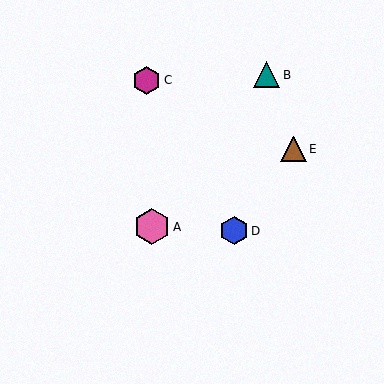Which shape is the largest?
The pink hexagon (labeled A) is the largest.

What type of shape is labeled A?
Shape A is a pink hexagon.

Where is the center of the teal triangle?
The center of the teal triangle is at (267, 75).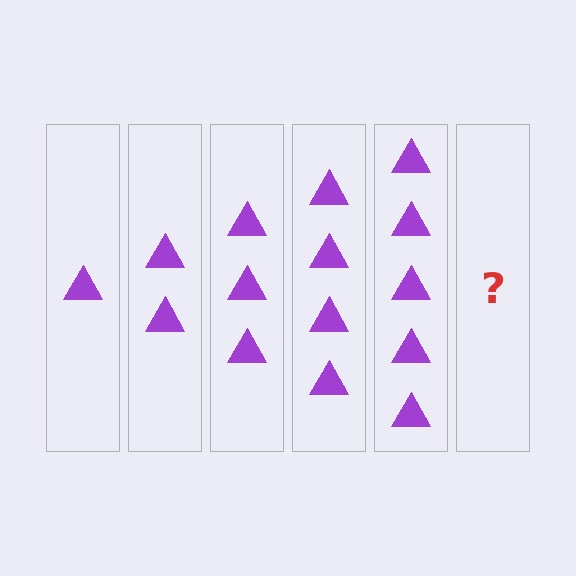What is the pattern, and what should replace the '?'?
The pattern is that each step adds one more triangle. The '?' should be 6 triangles.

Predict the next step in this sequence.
The next step is 6 triangles.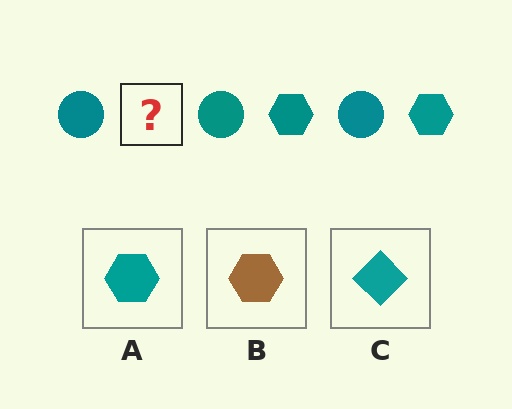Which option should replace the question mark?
Option A.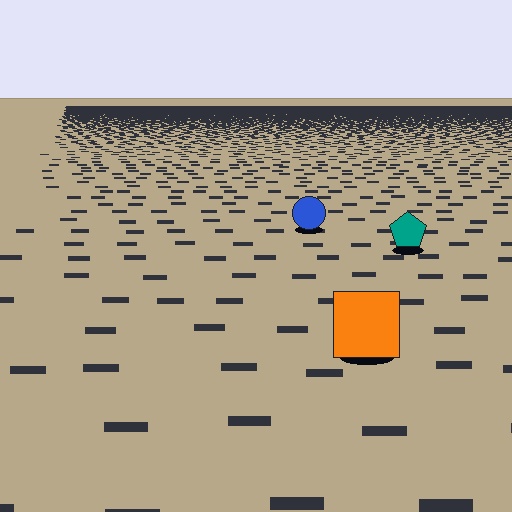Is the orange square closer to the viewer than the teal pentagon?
Yes. The orange square is closer — you can tell from the texture gradient: the ground texture is coarser near it.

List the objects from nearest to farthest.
From nearest to farthest: the orange square, the teal pentagon, the blue circle.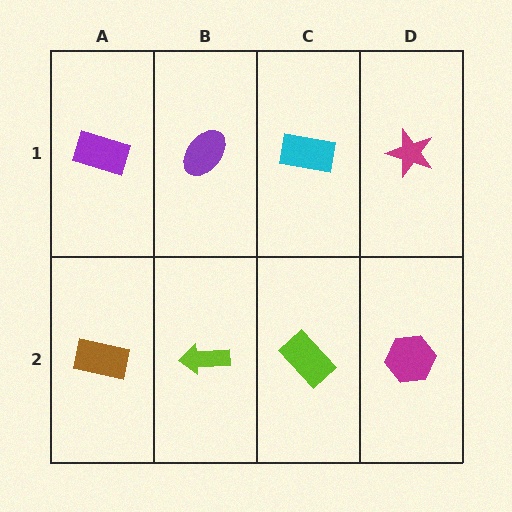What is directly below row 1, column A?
A brown rectangle.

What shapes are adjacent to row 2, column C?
A cyan rectangle (row 1, column C), a lime arrow (row 2, column B), a magenta hexagon (row 2, column D).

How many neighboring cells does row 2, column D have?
2.